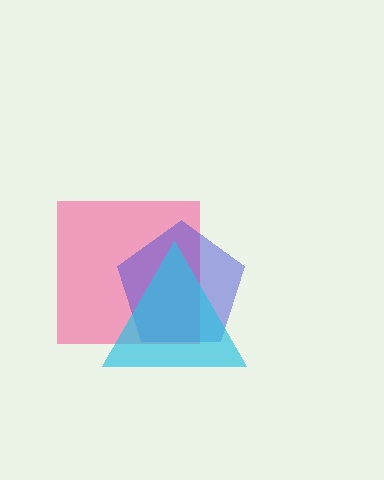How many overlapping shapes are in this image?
There are 3 overlapping shapes in the image.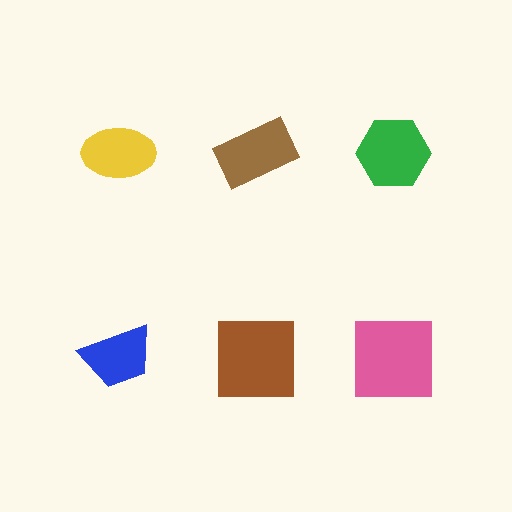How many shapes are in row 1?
3 shapes.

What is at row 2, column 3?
A pink square.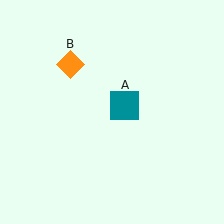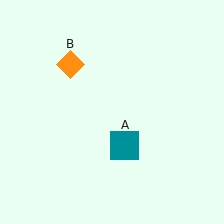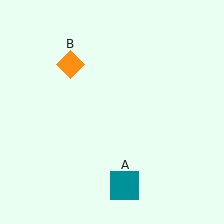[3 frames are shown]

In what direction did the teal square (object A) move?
The teal square (object A) moved down.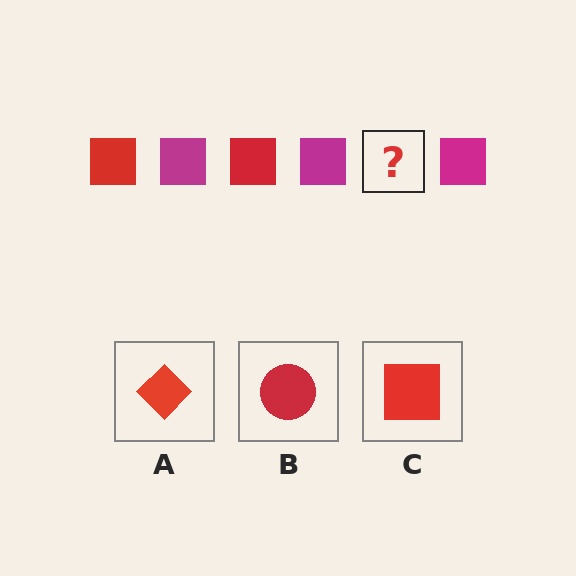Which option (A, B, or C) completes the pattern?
C.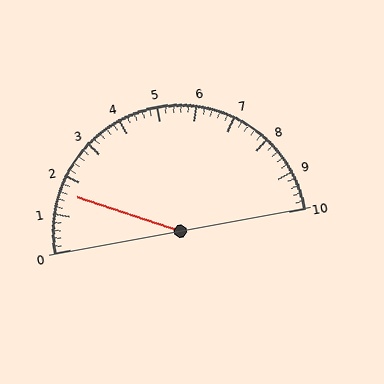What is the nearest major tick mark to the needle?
The nearest major tick mark is 2.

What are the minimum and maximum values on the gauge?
The gauge ranges from 0 to 10.